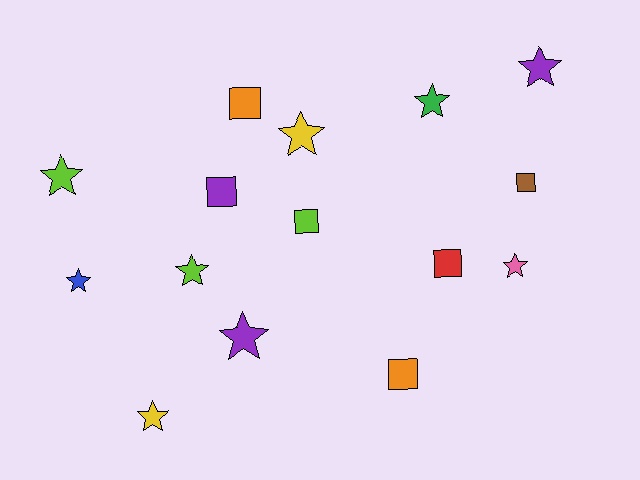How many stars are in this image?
There are 9 stars.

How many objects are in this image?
There are 15 objects.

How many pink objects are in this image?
There is 1 pink object.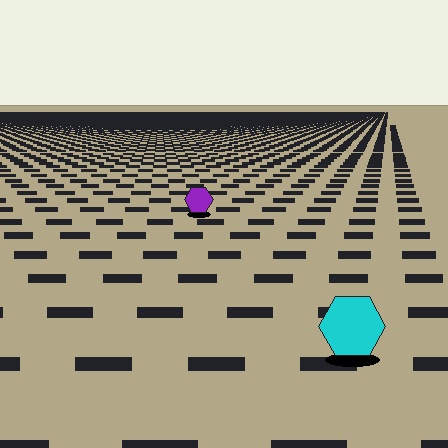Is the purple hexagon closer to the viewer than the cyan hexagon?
No. The cyan hexagon is closer — you can tell from the texture gradient: the ground texture is coarser near it.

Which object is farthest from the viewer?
The purple hexagon is farthest from the viewer. It appears smaller and the ground texture around it is denser.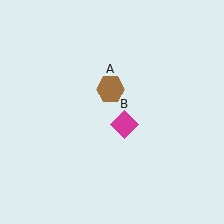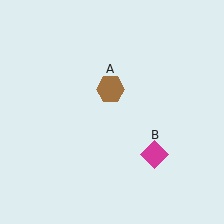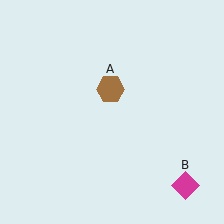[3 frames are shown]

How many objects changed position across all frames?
1 object changed position: magenta diamond (object B).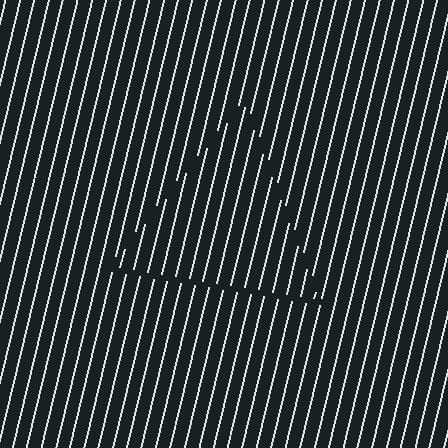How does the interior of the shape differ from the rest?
The interior of the shape contains the same grating, shifted by half a period — the contour is defined by the phase discontinuity where line-ends from the inner and outer gratings abut.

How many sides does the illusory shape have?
3 sides — the line-ends trace a triangle.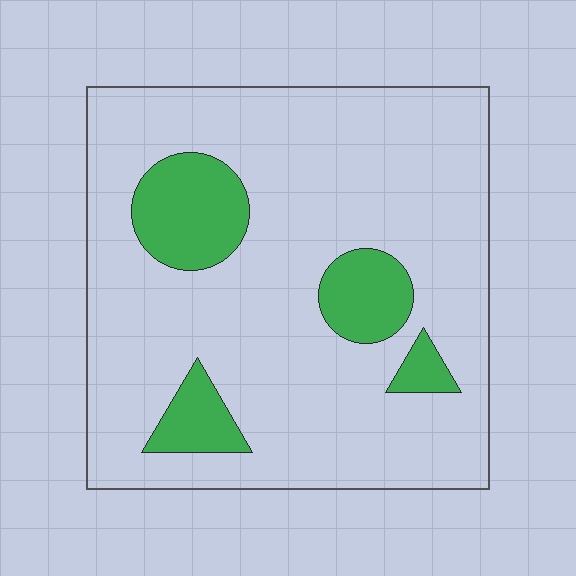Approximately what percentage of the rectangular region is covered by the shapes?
Approximately 15%.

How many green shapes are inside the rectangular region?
4.